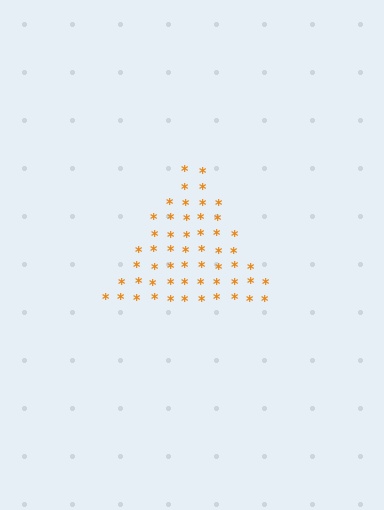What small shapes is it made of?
It is made of small asterisks.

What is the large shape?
The large shape is a triangle.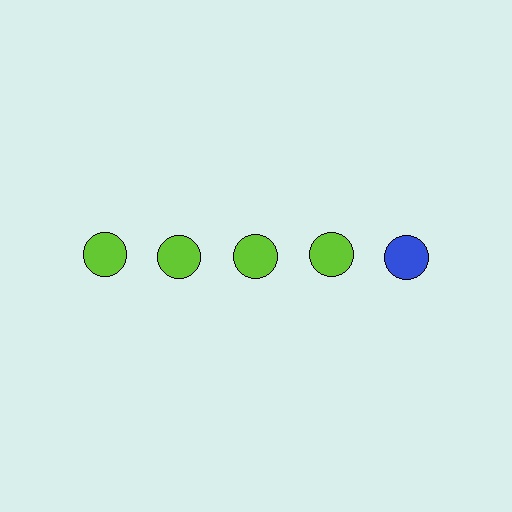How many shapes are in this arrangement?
There are 5 shapes arranged in a grid pattern.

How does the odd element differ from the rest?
It has a different color: blue instead of lime.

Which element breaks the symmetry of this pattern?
The blue circle in the top row, rightmost column breaks the symmetry. All other shapes are lime circles.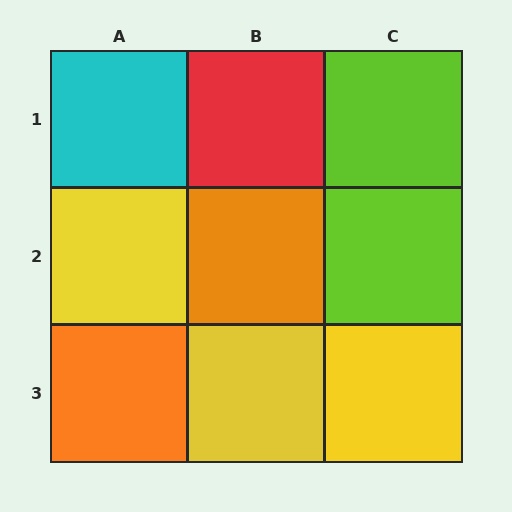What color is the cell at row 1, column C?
Lime.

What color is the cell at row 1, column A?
Cyan.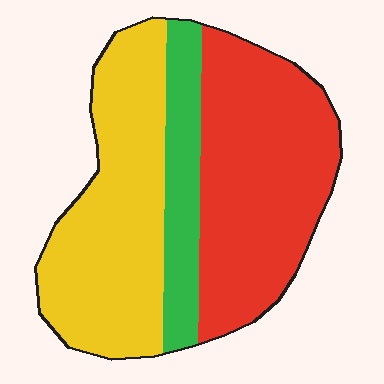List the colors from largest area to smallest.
From largest to smallest: red, yellow, green.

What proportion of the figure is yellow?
Yellow takes up about two fifths (2/5) of the figure.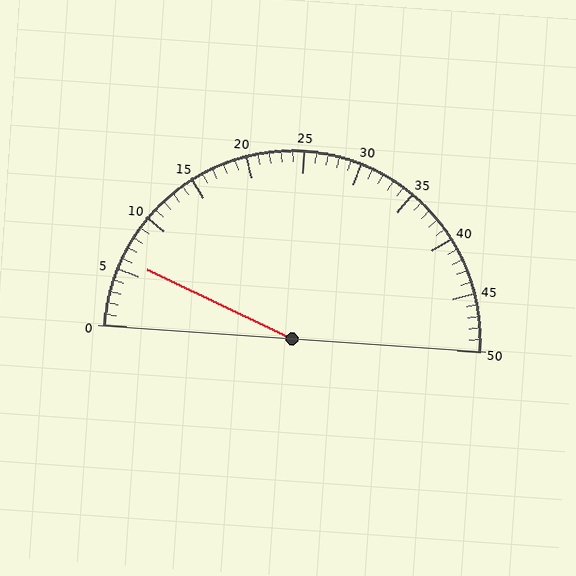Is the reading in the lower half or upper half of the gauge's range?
The reading is in the lower half of the range (0 to 50).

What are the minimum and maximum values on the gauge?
The gauge ranges from 0 to 50.